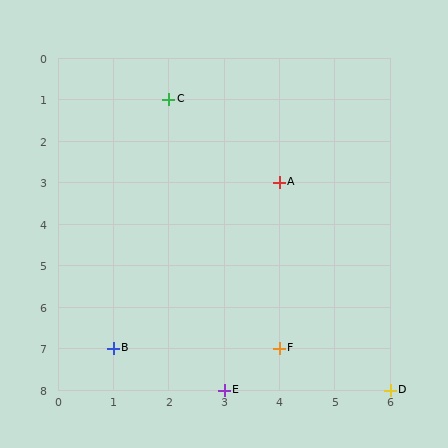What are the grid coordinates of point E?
Point E is at grid coordinates (3, 8).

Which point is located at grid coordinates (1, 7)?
Point B is at (1, 7).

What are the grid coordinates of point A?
Point A is at grid coordinates (4, 3).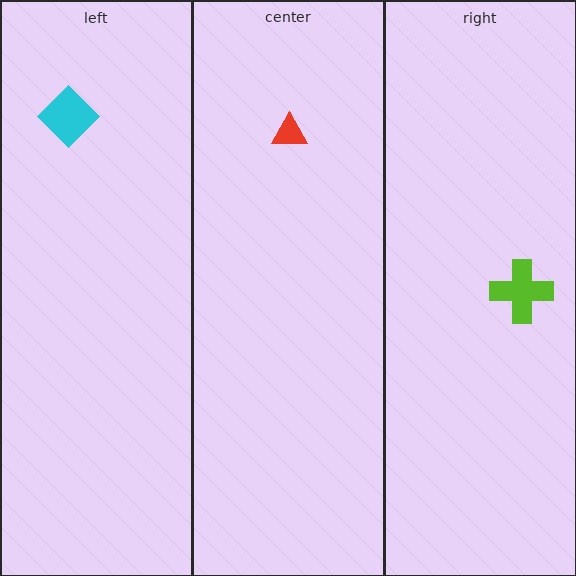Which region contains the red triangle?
The center region.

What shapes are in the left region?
The cyan diamond.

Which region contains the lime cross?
The right region.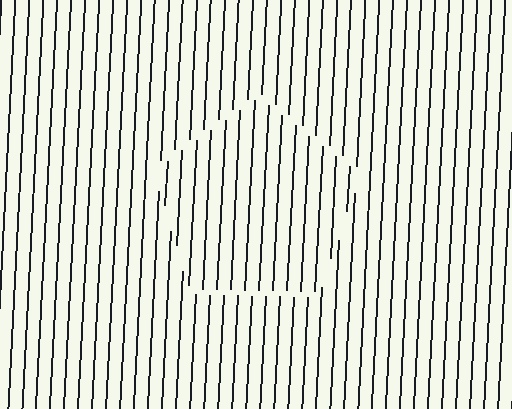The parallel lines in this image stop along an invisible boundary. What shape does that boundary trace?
An illusory pentagon. The interior of the shape contains the same grating, shifted by half a period — the contour is defined by the phase discontinuity where line-ends from the inner and outer gratings abut.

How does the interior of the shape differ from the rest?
The interior of the shape contains the same grating, shifted by half a period — the contour is defined by the phase discontinuity where line-ends from the inner and outer gratings abut.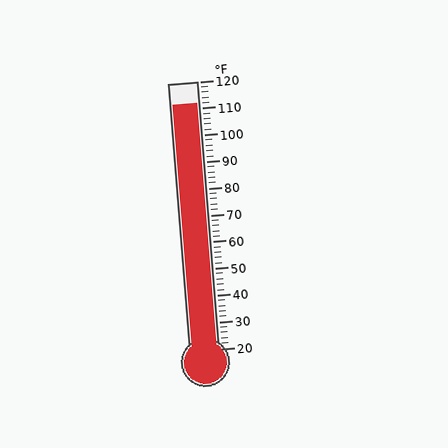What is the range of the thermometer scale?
The thermometer scale ranges from 20°F to 120°F.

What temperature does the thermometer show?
The thermometer shows approximately 112°F.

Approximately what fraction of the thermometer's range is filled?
The thermometer is filled to approximately 90% of its range.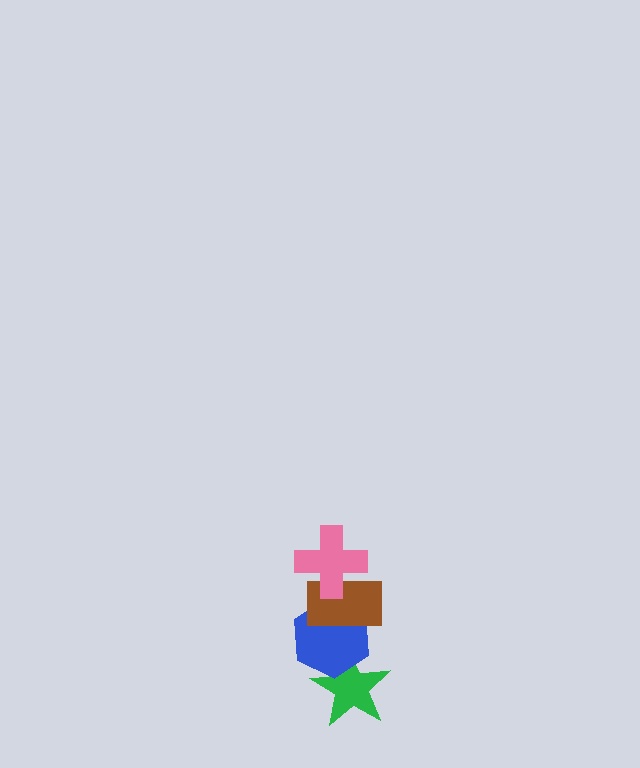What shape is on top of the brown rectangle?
The pink cross is on top of the brown rectangle.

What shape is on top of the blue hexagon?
The brown rectangle is on top of the blue hexagon.